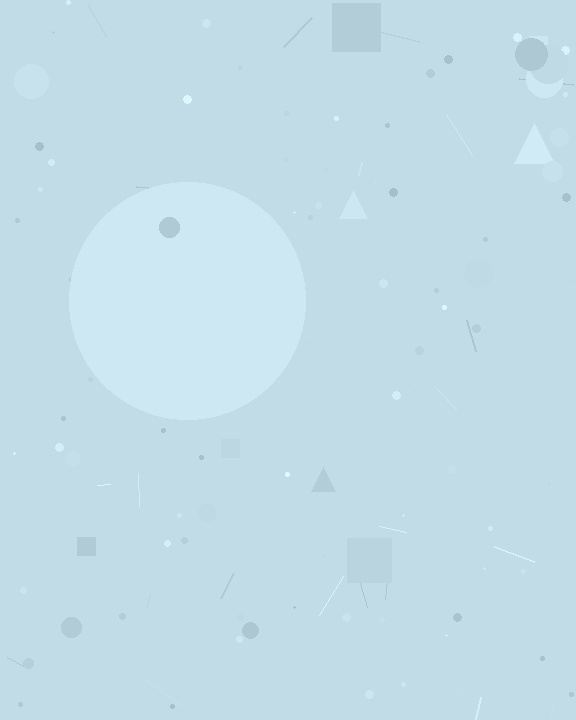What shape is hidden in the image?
A circle is hidden in the image.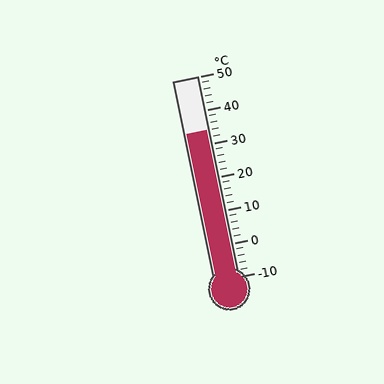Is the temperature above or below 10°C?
The temperature is above 10°C.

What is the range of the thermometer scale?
The thermometer scale ranges from -10°C to 50°C.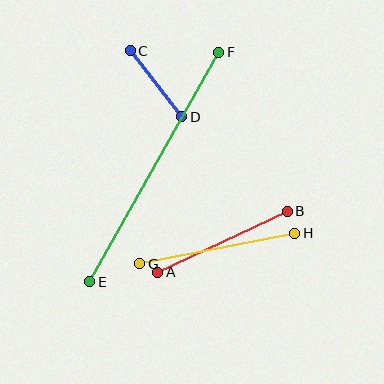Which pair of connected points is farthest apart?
Points E and F are farthest apart.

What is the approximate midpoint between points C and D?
The midpoint is at approximately (156, 84) pixels.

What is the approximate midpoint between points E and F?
The midpoint is at approximately (154, 167) pixels.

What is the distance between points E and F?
The distance is approximately 263 pixels.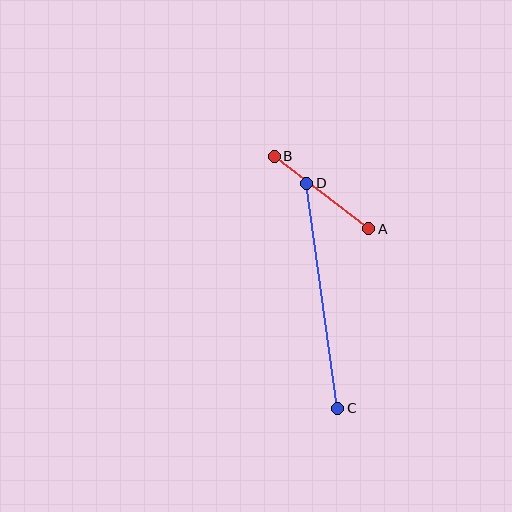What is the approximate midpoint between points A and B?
The midpoint is at approximately (322, 193) pixels.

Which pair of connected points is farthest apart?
Points C and D are farthest apart.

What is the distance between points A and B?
The distance is approximately 119 pixels.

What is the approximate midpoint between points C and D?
The midpoint is at approximately (322, 296) pixels.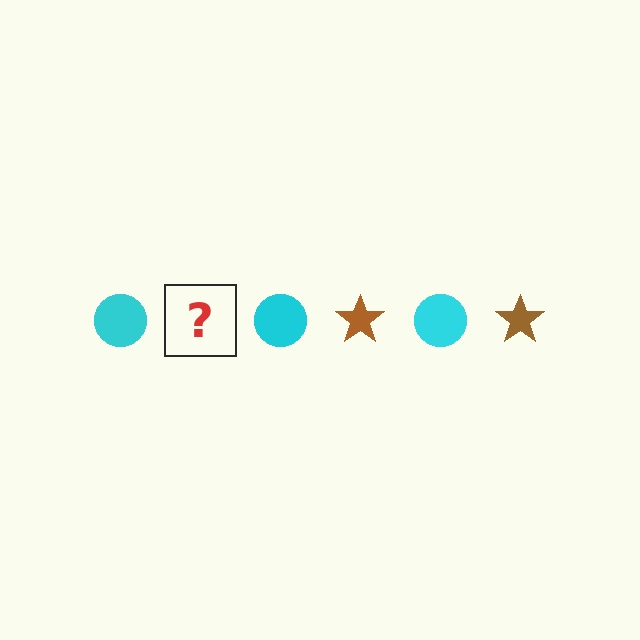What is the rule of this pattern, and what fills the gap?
The rule is that the pattern alternates between cyan circle and brown star. The gap should be filled with a brown star.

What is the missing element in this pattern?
The missing element is a brown star.